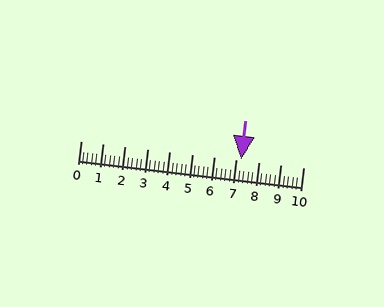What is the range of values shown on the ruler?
The ruler shows values from 0 to 10.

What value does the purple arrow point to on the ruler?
The purple arrow points to approximately 7.2.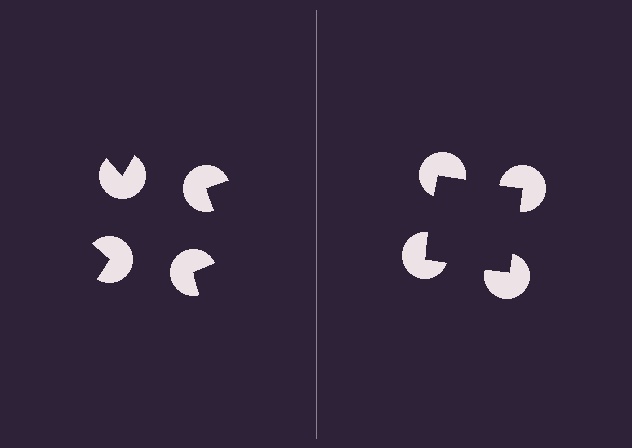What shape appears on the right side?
An illusory square.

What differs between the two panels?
The pac-man discs are positioned identically on both sides; only the wedge orientations differ. On the right they align to a square; on the left they are misaligned.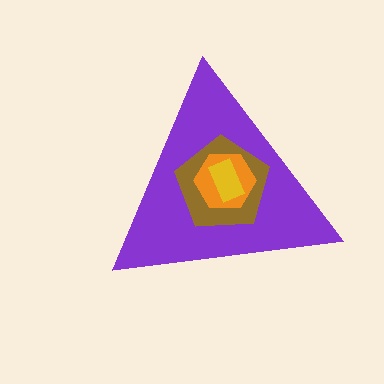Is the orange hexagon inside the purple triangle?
Yes.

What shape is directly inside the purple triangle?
The brown pentagon.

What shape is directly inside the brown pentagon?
The orange hexagon.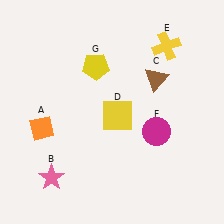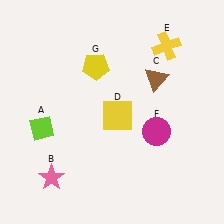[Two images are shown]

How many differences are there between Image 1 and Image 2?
There is 1 difference between the two images.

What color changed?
The diamond (A) changed from orange in Image 1 to lime in Image 2.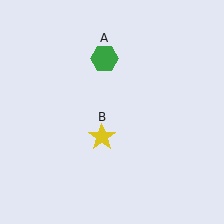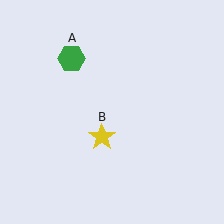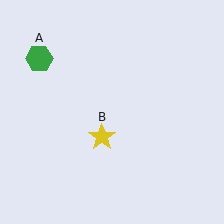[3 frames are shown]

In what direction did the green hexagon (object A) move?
The green hexagon (object A) moved left.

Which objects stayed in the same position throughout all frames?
Yellow star (object B) remained stationary.